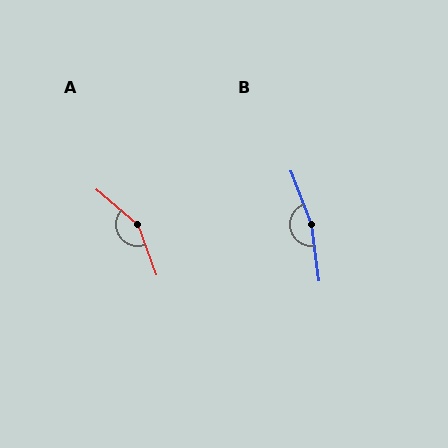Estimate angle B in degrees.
Approximately 166 degrees.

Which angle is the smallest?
A, at approximately 151 degrees.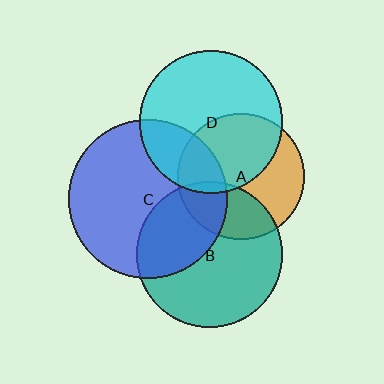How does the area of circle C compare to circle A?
Approximately 1.6 times.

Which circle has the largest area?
Circle C (blue).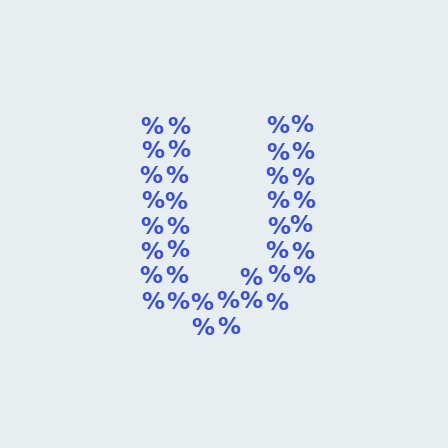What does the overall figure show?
The overall figure shows the letter U.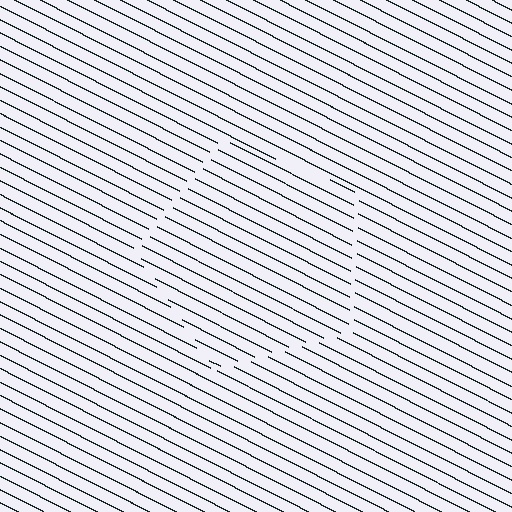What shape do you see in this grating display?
An illusory pentagon. The interior of the shape contains the same grating, shifted by half a period — the contour is defined by the phase discontinuity where line-ends from the inner and outer gratings abut.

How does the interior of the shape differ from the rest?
The interior of the shape contains the same grating, shifted by half a period — the contour is defined by the phase discontinuity where line-ends from the inner and outer gratings abut.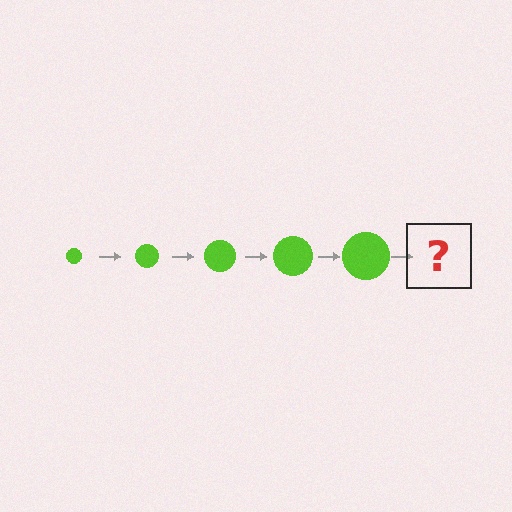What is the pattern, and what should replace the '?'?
The pattern is that the circle gets progressively larger each step. The '?' should be a lime circle, larger than the previous one.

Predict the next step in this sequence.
The next step is a lime circle, larger than the previous one.